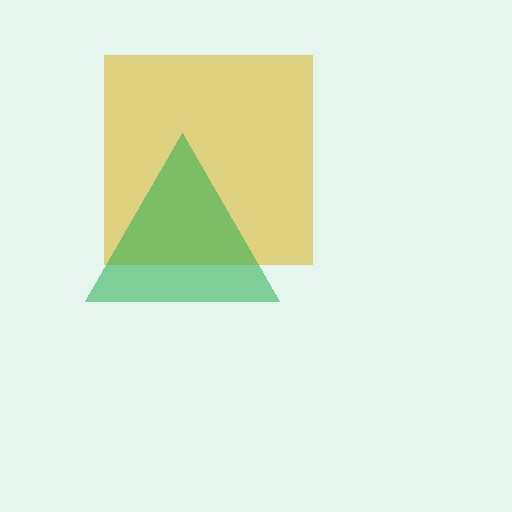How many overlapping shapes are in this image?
There are 2 overlapping shapes in the image.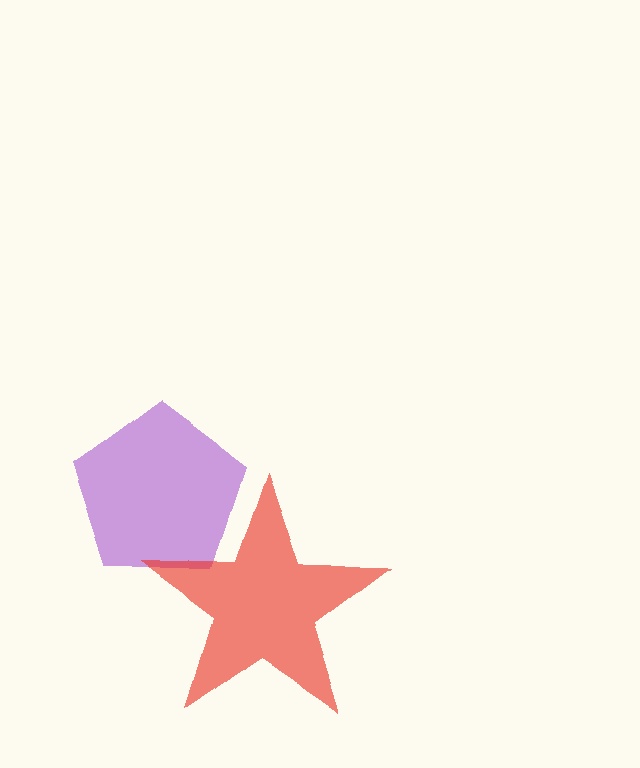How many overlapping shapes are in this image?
There are 2 overlapping shapes in the image.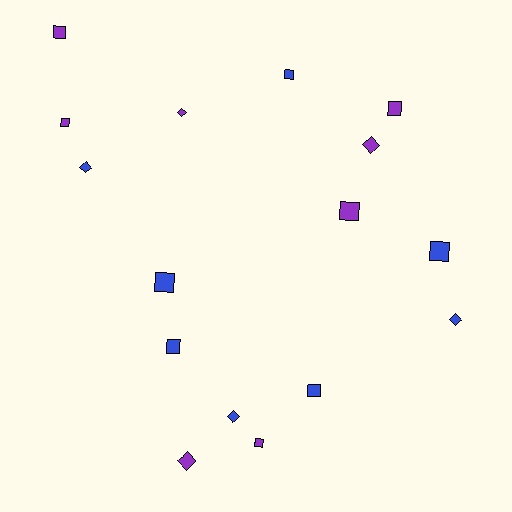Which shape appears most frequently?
Square, with 10 objects.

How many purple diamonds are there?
There are 3 purple diamonds.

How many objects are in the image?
There are 16 objects.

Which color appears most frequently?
Blue, with 8 objects.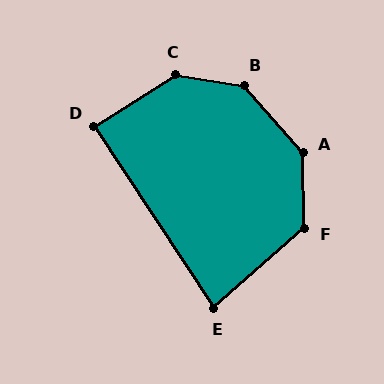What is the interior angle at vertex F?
Approximately 130 degrees (obtuse).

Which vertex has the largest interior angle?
B, at approximately 141 degrees.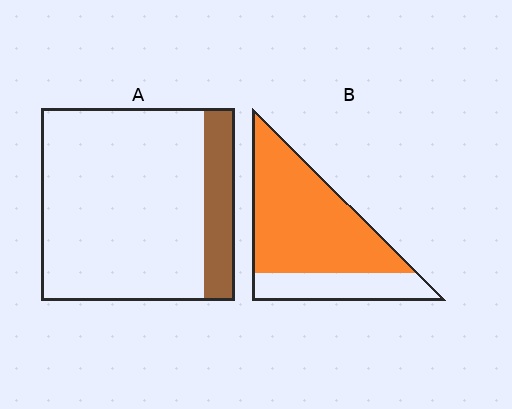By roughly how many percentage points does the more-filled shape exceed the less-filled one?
By roughly 55 percentage points (B over A).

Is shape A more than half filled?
No.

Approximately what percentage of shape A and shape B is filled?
A is approximately 15% and B is approximately 75%.